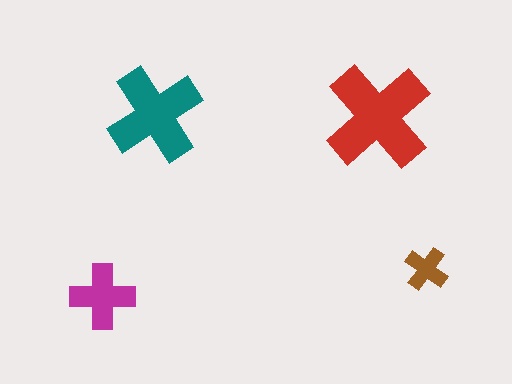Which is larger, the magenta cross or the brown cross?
The magenta one.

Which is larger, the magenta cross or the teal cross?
The teal one.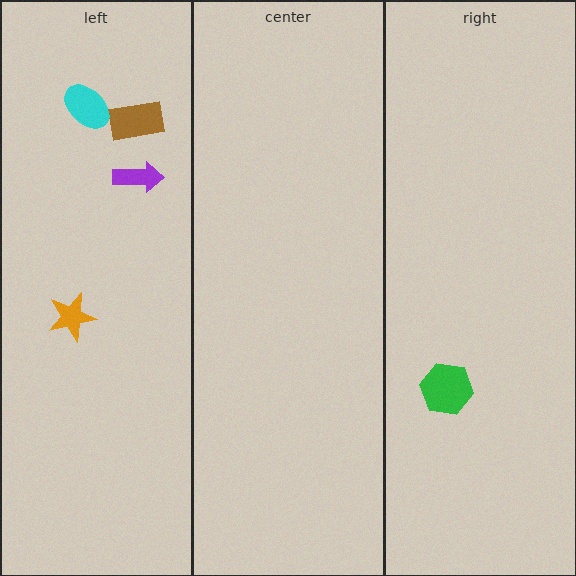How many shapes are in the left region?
4.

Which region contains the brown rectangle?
The left region.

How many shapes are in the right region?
1.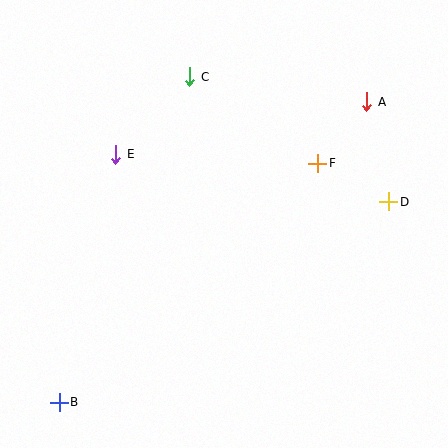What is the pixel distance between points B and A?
The distance between B and A is 430 pixels.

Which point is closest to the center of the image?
Point F at (318, 163) is closest to the center.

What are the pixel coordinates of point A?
Point A is at (367, 102).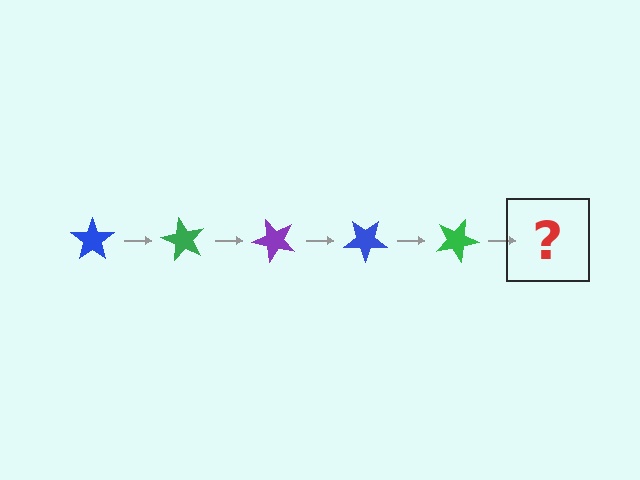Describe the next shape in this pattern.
It should be a purple star, rotated 300 degrees from the start.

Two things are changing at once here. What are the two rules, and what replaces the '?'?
The two rules are that it rotates 60 degrees each step and the color cycles through blue, green, and purple. The '?' should be a purple star, rotated 300 degrees from the start.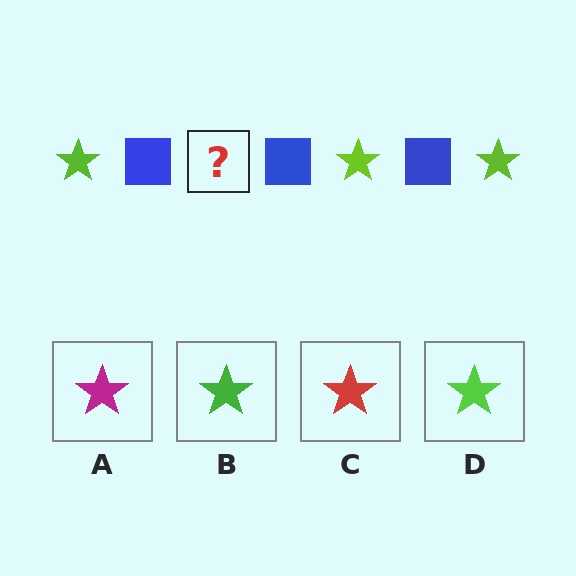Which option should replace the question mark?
Option D.